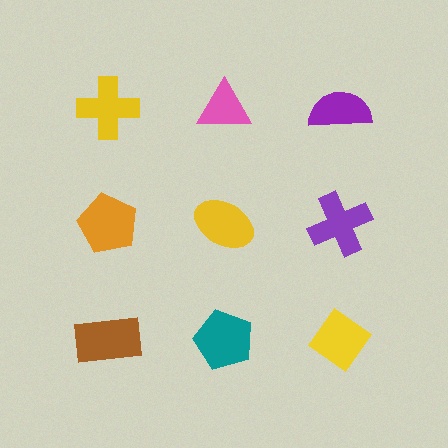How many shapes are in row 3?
3 shapes.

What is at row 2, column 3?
A purple cross.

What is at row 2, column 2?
A yellow ellipse.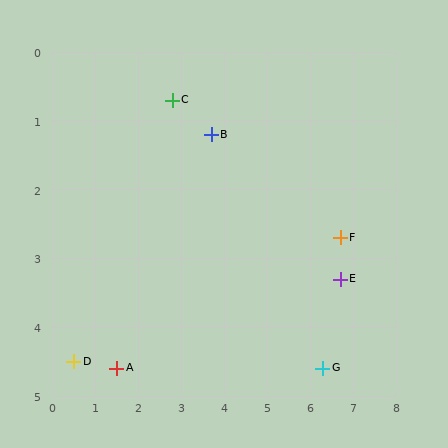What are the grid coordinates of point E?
Point E is at approximately (6.7, 3.3).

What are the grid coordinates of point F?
Point F is at approximately (6.7, 2.7).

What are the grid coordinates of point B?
Point B is at approximately (3.7, 1.2).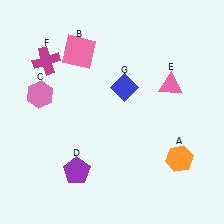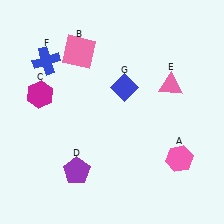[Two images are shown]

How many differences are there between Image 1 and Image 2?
There are 3 differences between the two images.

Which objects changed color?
A changed from orange to pink. C changed from pink to magenta. F changed from magenta to blue.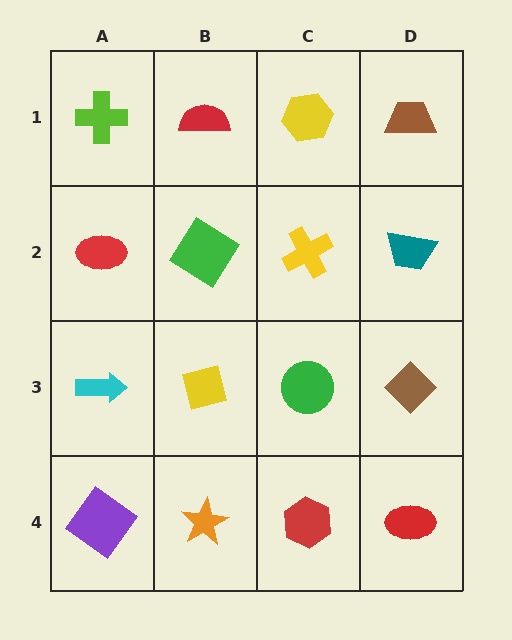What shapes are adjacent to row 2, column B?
A red semicircle (row 1, column B), a yellow square (row 3, column B), a red ellipse (row 2, column A), a yellow cross (row 2, column C).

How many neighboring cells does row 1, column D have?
2.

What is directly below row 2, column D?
A brown diamond.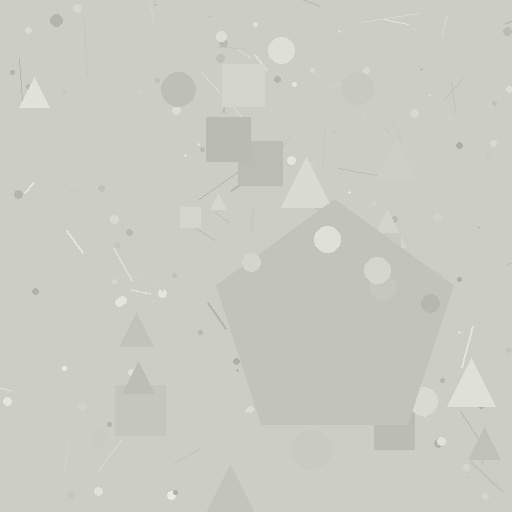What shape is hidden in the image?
A pentagon is hidden in the image.